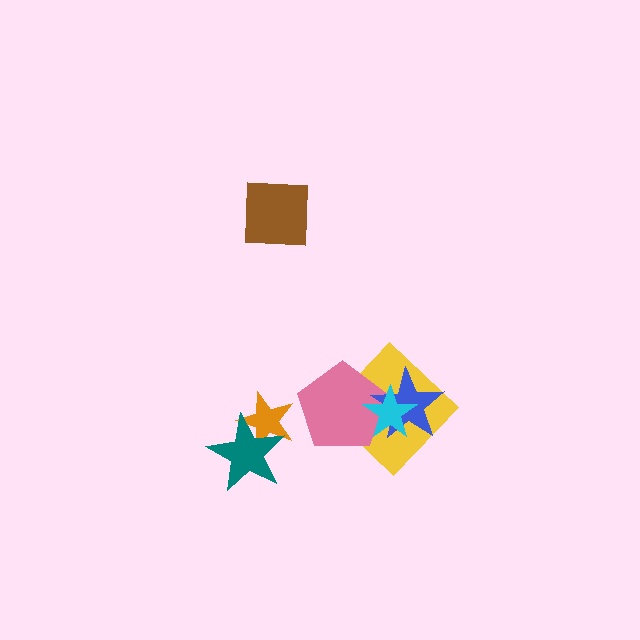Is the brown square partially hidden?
No, no other shape covers it.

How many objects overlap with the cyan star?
3 objects overlap with the cyan star.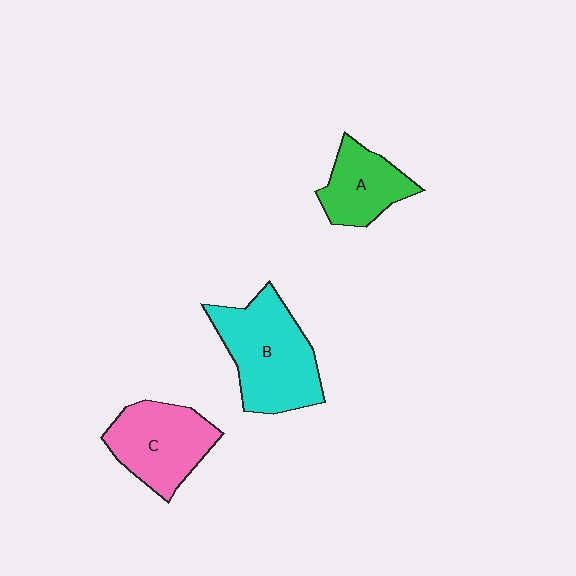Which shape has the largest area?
Shape B (cyan).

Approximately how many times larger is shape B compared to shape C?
Approximately 1.3 times.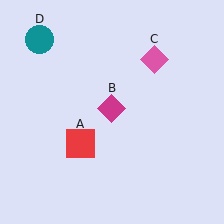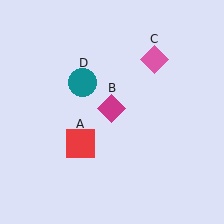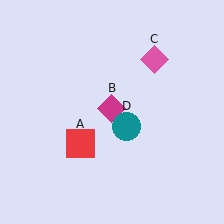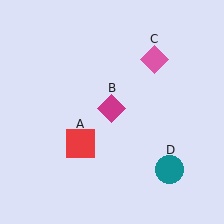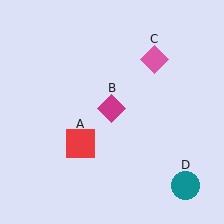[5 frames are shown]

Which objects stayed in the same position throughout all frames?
Red square (object A) and magenta diamond (object B) and pink diamond (object C) remained stationary.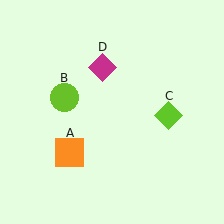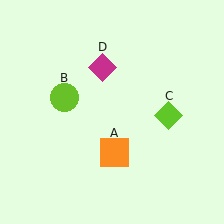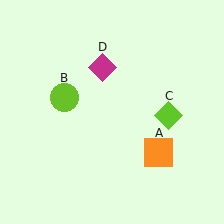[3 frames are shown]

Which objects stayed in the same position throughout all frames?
Lime circle (object B) and lime diamond (object C) and magenta diamond (object D) remained stationary.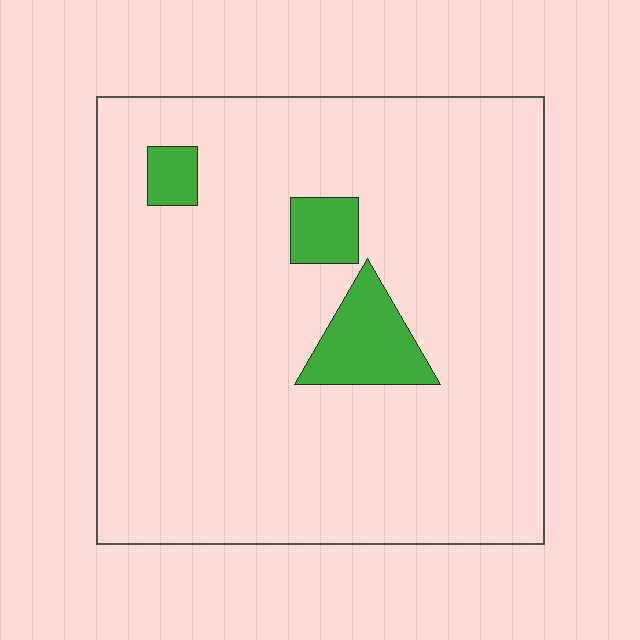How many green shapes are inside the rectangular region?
3.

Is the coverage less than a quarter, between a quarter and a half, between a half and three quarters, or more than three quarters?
Less than a quarter.